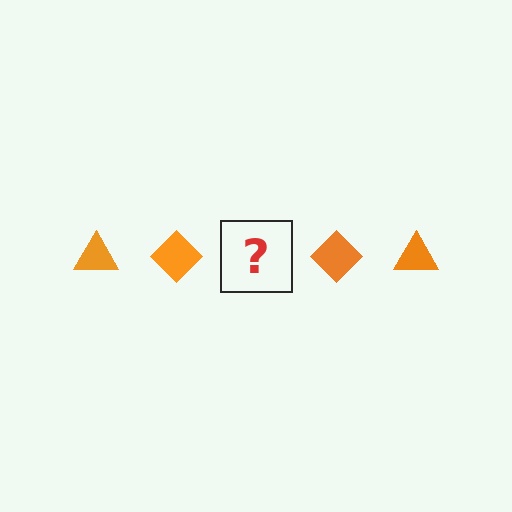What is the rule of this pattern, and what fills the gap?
The rule is that the pattern cycles through triangle, diamond shapes in orange. The gap should be filled with an orange triangle.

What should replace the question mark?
The question mark should be replaced with an orange triangle.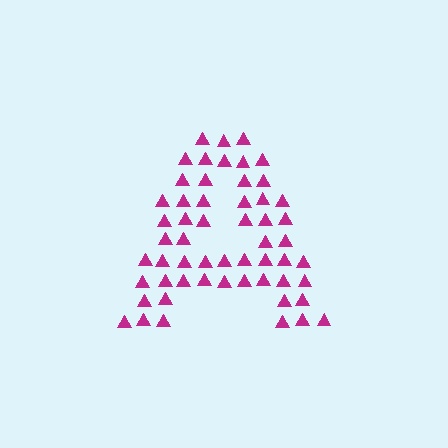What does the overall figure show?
The overall figure shows the letter A.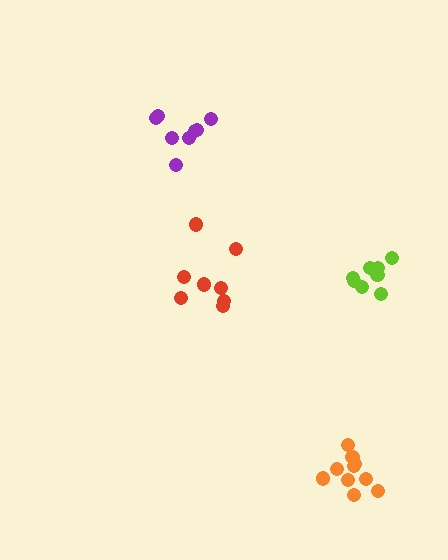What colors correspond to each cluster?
The clusters are colored: purple, red, lime, orange.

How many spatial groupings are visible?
There are 4 spatial groupings.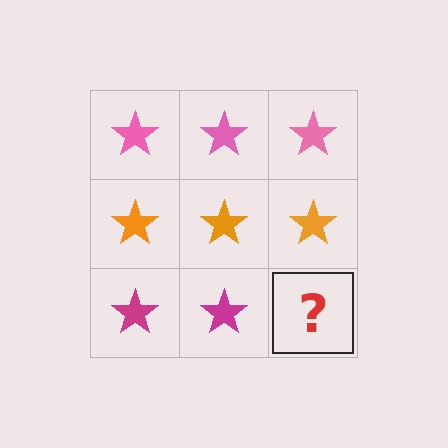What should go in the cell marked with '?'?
The missing cell should contain a magenta star.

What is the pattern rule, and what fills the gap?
The rule is that each row has a consistent color. The gap should be filled with a magenta star.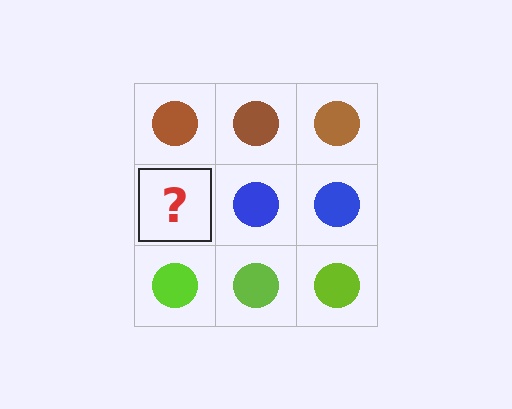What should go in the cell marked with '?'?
The missing cell should contain a blue circle.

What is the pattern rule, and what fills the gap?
The rule is that each row has a consistent color. The gap should be filled with a blue circle.